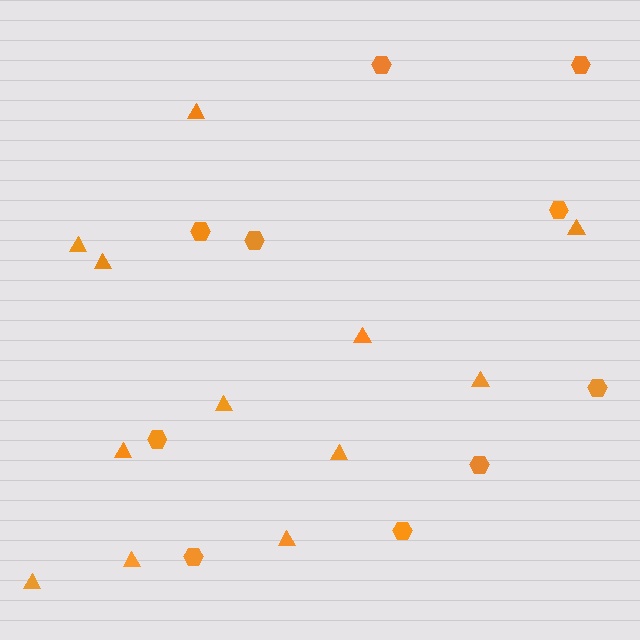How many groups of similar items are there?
There are 2 groups: one group of hexagons (10) and one group of triangles (12).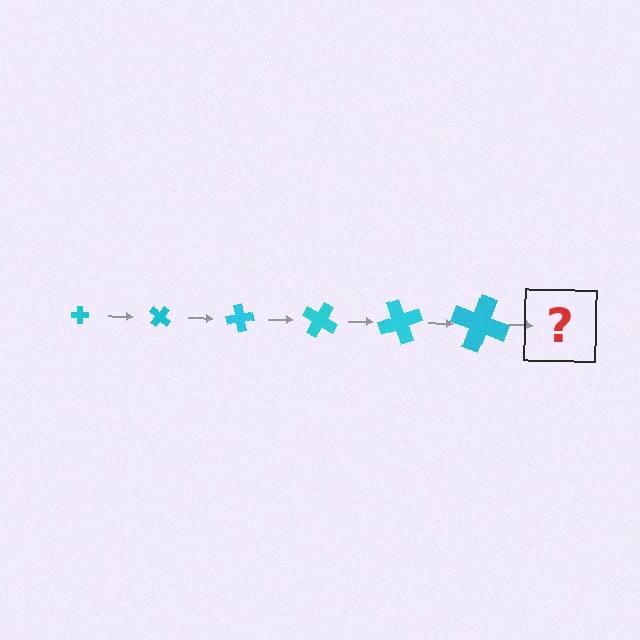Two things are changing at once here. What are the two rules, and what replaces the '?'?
The two rules are that the cross grows larger each step and it rotates 40 degrees each step. The '?' should be a cross, larger than the previous one and rotated 240 degrees from the start.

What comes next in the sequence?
The next element should be a cross, larger than the previous one and rotated 240 degrees from the start.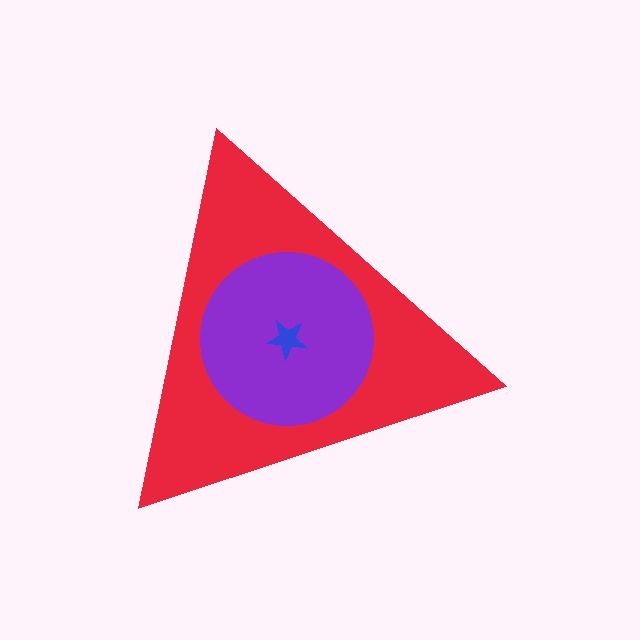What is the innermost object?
The blue star.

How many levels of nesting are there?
3.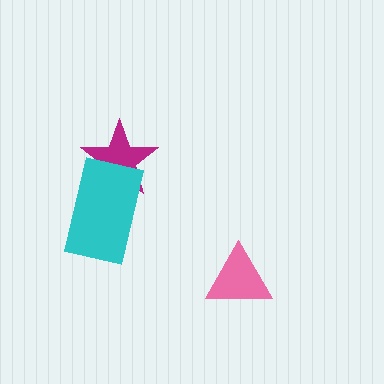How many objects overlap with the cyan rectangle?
1 object overlaps with the cyan rectangle.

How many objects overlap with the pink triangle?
0 objects overlap with the pink triangle.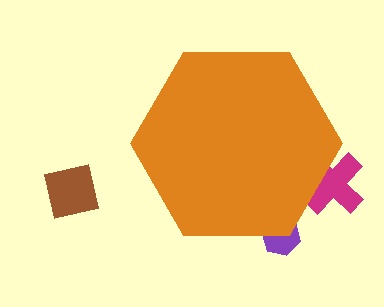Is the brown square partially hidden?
No, the brown square is fully visible.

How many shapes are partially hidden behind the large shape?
2 shapes are partially hidden.